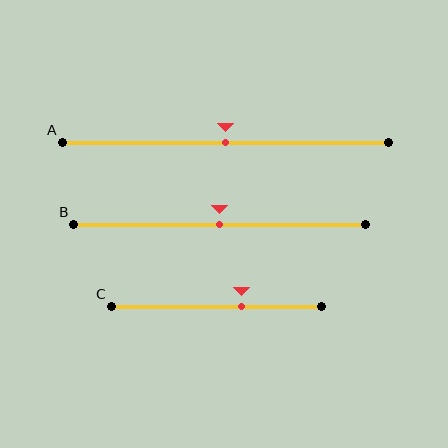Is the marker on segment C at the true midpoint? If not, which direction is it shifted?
No, the marker on segment C is shifted to the right by about 12% of the segment length.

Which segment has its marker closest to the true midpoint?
Segment A has its marker closest to the true midpoint.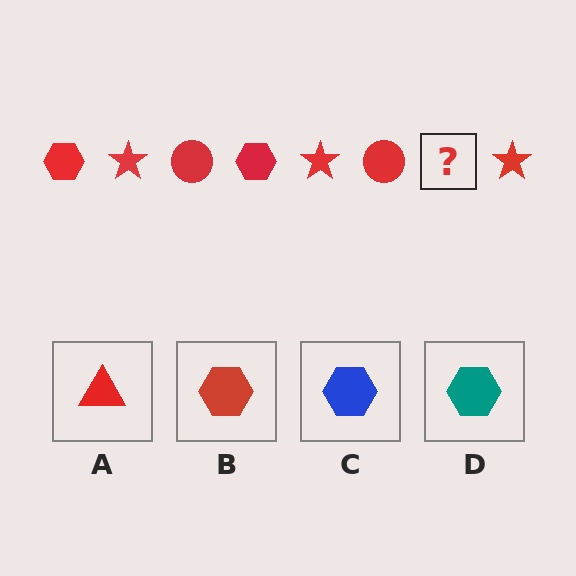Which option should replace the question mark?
Option B.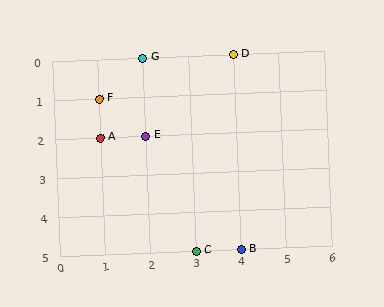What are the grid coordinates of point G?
Point G is at grid coordinates (2, 0).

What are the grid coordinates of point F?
Point F is at grid coordinates (1, 1).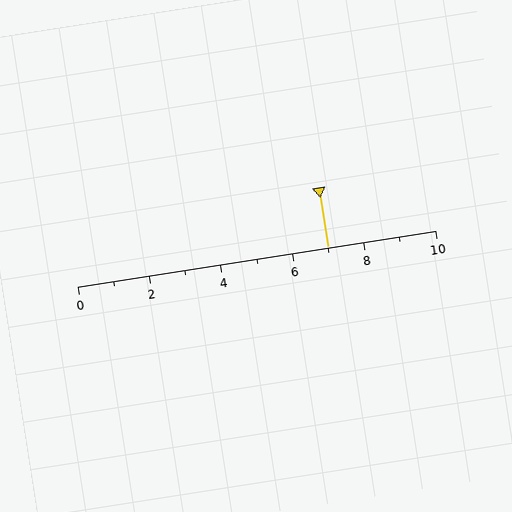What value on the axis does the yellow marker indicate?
The marker indicates approximately 7.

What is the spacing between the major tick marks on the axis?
The major ticks are spaced 2 apart.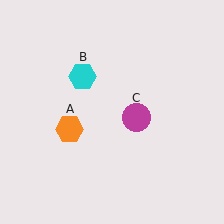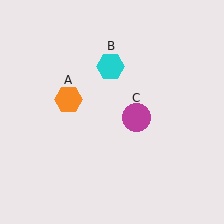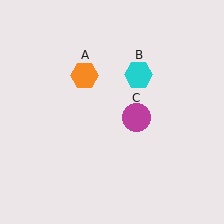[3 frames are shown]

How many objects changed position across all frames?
2 objects changed position: orange hexagon (object A), cyan hexagon (object B).